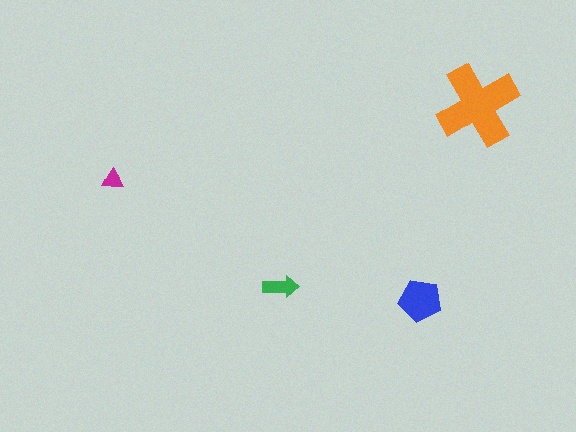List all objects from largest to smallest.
The orange cross, the blue pentagon, the green arrow, the magenta triangle.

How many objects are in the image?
There are 4 objects in the image.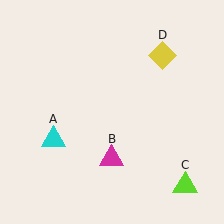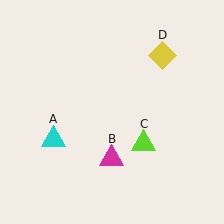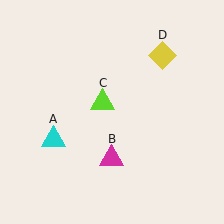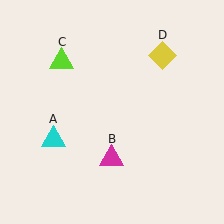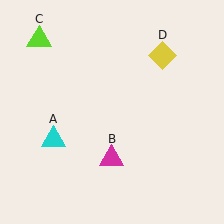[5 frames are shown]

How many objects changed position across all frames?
1 object changed position: lime triangle (object C).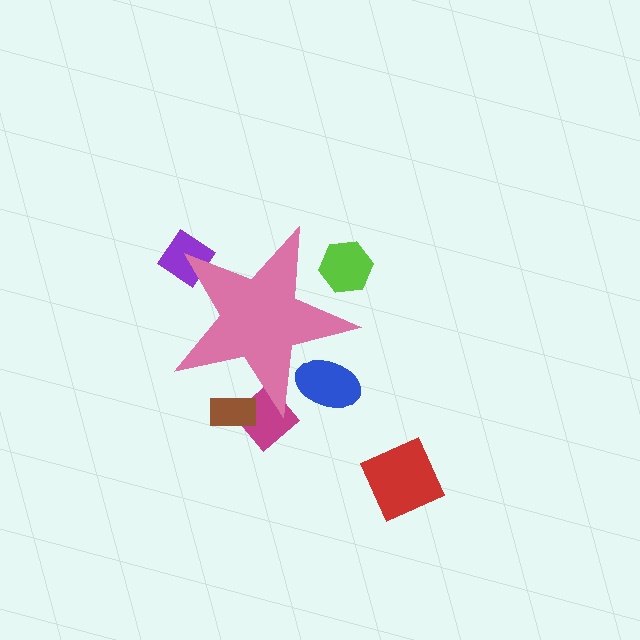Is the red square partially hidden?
No, the red square is fully visible.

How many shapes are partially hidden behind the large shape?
5 shapes are partially hidden.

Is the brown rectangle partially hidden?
Yes, the brown rectangle is partially hidden behind the pink star.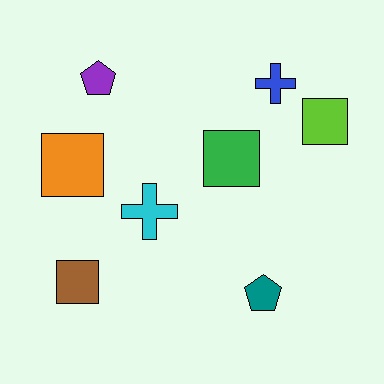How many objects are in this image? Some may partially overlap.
There are 8 objects.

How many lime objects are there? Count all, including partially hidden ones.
There is 1 lime object.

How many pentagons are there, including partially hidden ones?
There are 2 pentagons.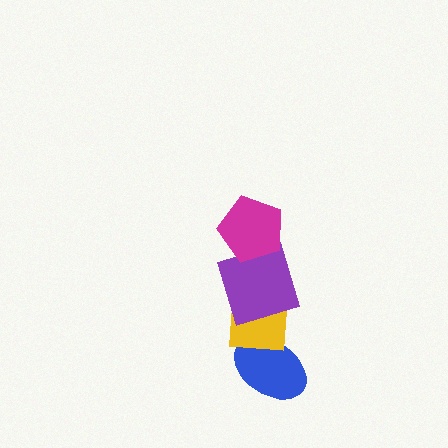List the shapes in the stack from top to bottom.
From top to bottom: the magenta pentagon, the purple square, the yellow square, the blue ellipse.